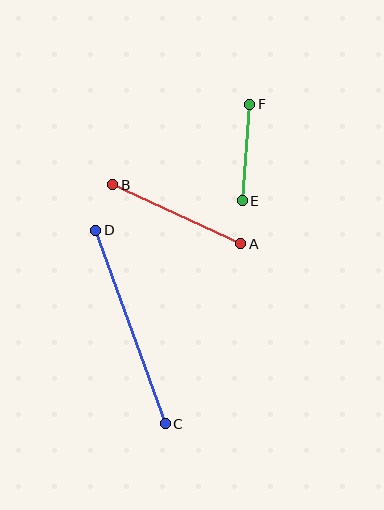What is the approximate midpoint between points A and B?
The midpoint is at approximately (177, 214) pixels.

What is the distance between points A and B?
The distance is approximately 141 pixels.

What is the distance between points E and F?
The distance is approximately 97 pixels.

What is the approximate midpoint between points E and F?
The midpoint is at approximately (246, 152) pixels.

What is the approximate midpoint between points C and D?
The midpoint is at approximately (131, 327) pixels.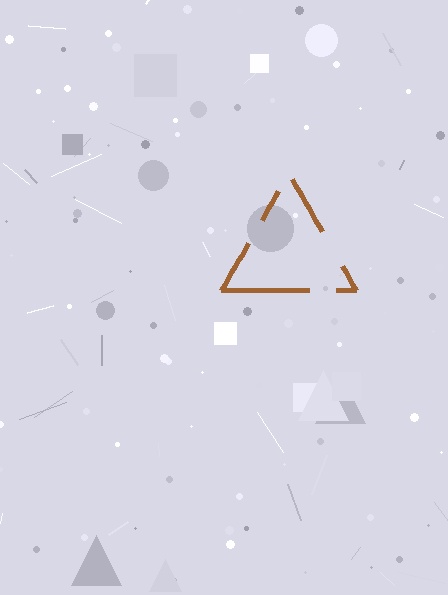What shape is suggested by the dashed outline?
The dashed outline suggests a triangle.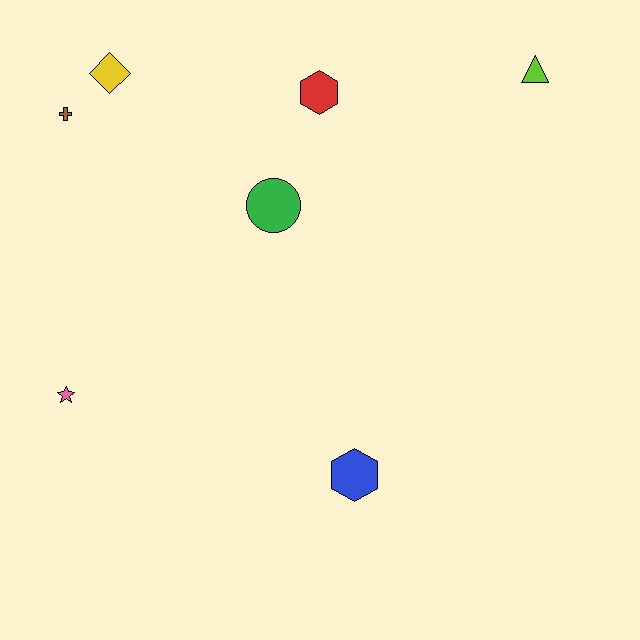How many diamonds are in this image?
There is 1 diamond.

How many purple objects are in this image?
There are no purple objects.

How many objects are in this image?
There are 7 objects.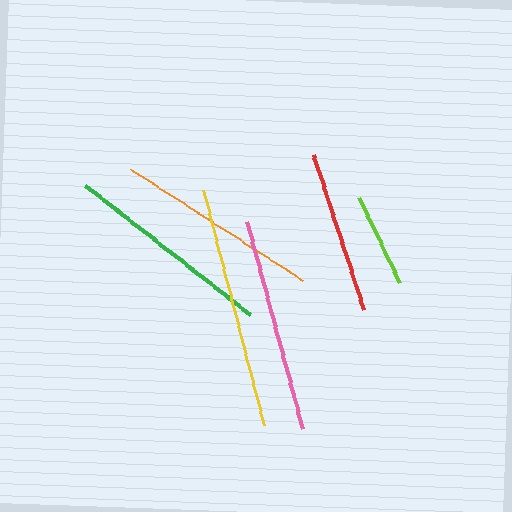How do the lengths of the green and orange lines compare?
The green and orange lines are approximately the same length.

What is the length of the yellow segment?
The yellow segment is approximately 242 pixels long.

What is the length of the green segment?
The green segment is approximately 209 pixels long.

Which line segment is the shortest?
The lime line is the shortest at approximately 94 pixels.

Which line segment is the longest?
The yellow line is the longest at approximately 242 pixels.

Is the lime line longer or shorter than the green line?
The green line is longer than the lime line.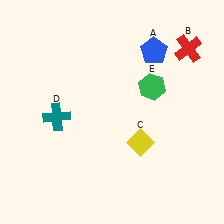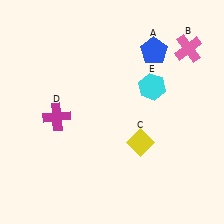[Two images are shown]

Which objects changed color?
B changed from red to pink. D changed from teal to magenta. E changed from green to cyan.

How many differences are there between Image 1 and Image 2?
There are 3 differences between the two images.